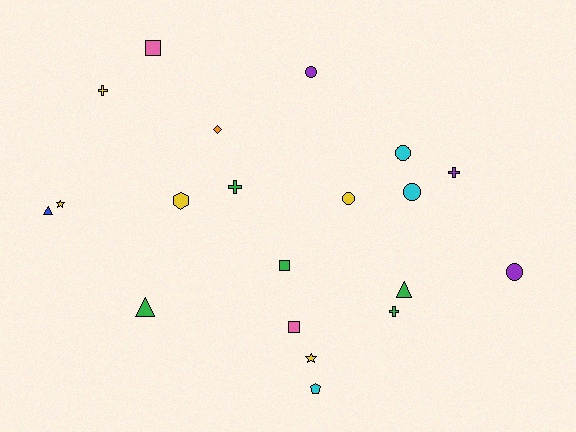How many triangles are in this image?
There are 3 triangles.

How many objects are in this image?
There are 20 objects.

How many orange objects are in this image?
There is 1 orange object.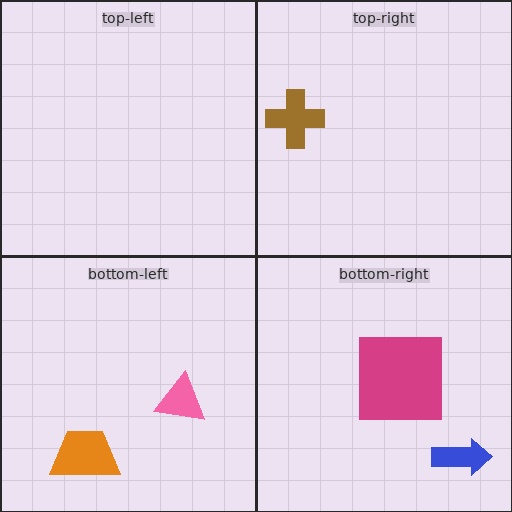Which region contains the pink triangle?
The bottom-left region.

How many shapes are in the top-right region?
1.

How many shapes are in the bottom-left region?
2.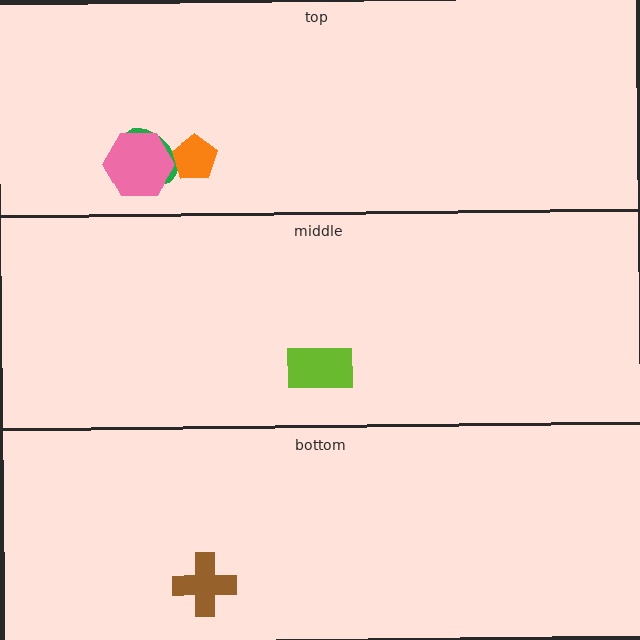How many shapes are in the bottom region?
1.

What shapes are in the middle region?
The lime rectangle.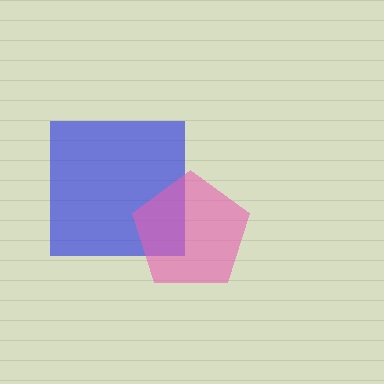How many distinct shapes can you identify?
There are 2 distinct shapes: a blue square, a pink pentagon.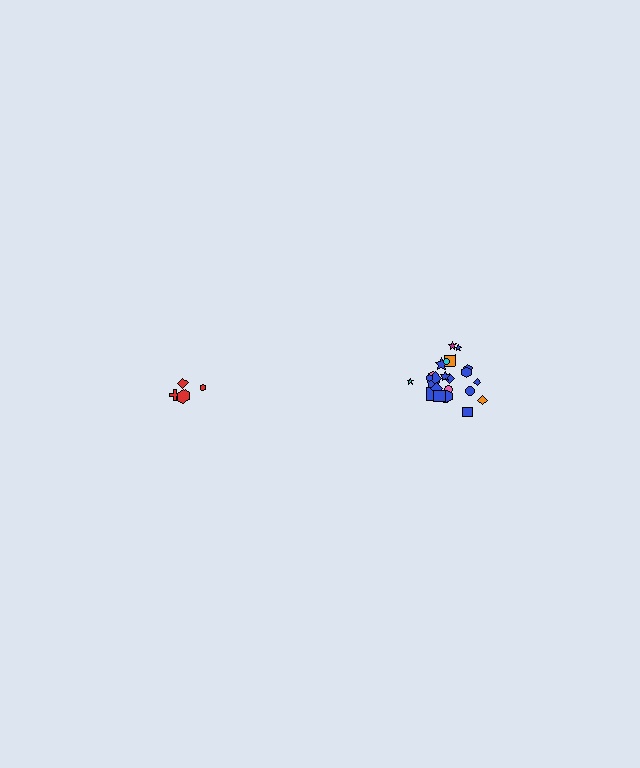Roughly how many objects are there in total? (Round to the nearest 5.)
Roughly 30 objects in total.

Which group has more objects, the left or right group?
The right group.